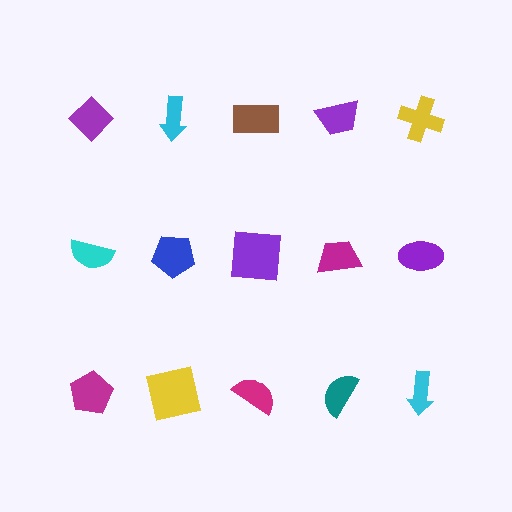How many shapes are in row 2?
5 shapes.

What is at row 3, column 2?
A yellow square.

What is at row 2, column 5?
A purple ellipse.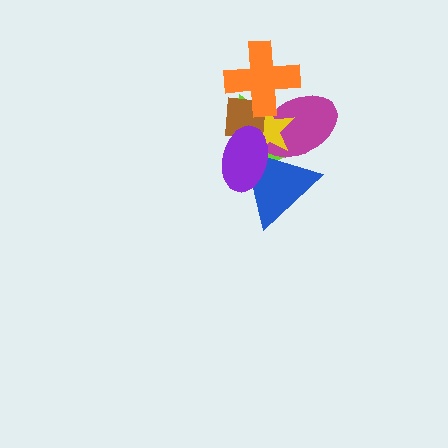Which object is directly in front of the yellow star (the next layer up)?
The brown square is directly in front of the yellow star.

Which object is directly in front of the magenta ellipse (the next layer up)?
The yellow star is directly in front of the magenta ellipse.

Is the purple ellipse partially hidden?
No, no other shape covers it.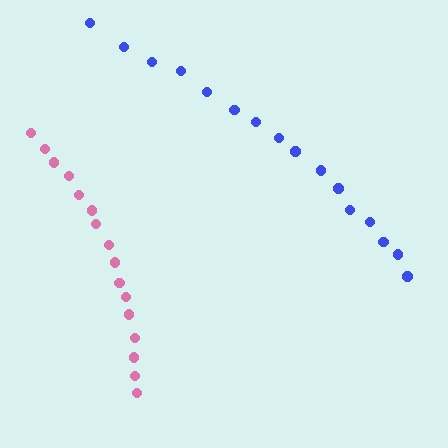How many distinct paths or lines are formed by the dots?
There are 2 distinct paths.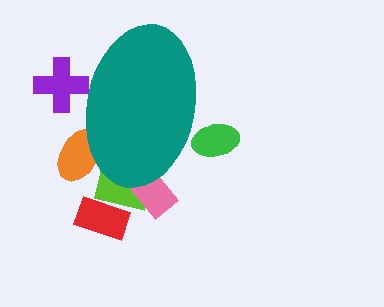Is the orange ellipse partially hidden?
Yes, the orange ellipse is partially hidden behind the teal ellipse.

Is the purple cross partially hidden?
Yes, the purple cross is partially hidden behind the teal ellipse.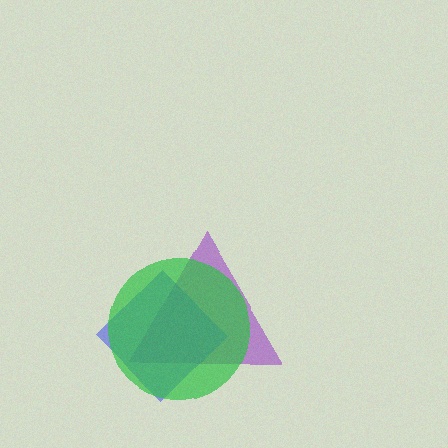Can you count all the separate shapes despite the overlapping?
Yes, there are 3 separate shapes.